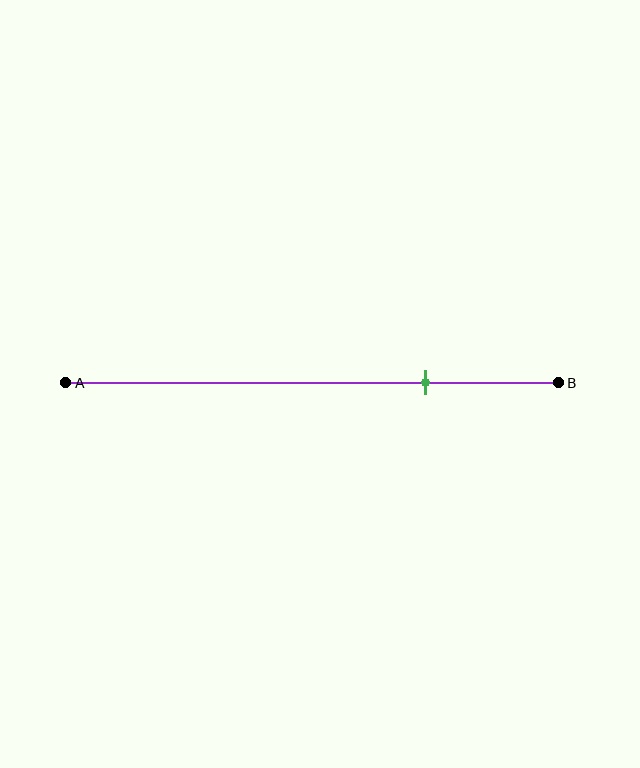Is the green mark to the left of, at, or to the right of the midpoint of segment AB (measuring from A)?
The green mark is to the right of the midpoint of segment AB.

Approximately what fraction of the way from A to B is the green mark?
The green mark is approximately 75% of the way from A to B.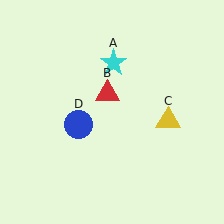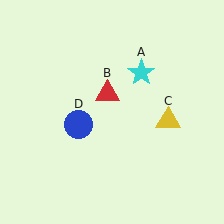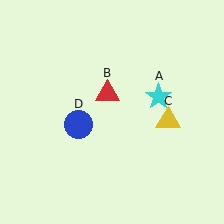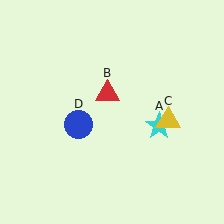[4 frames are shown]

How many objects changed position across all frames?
1 object changed position: cyan star (object A).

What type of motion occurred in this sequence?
The cyan star (object A) rotated clockwise around the center of the scene.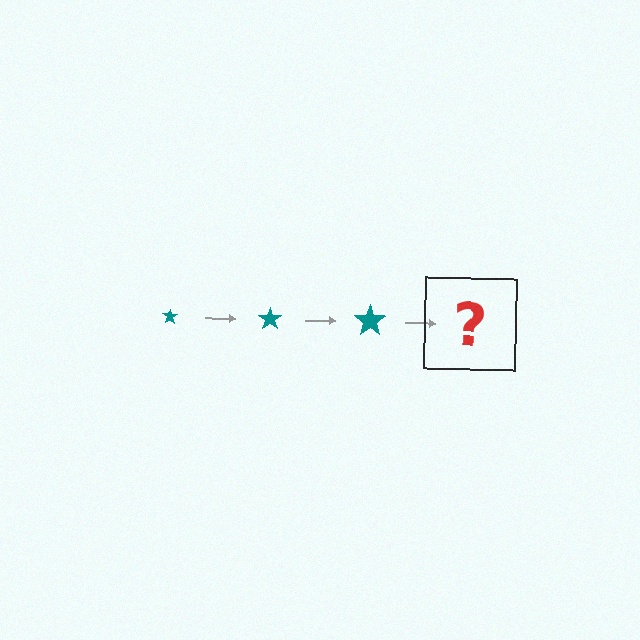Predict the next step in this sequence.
The next step is a teal star, larger than the previous one.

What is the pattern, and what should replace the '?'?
The pattern is that the star gets progressively larger each step. The '?' should be a teal star, larger than the previous one.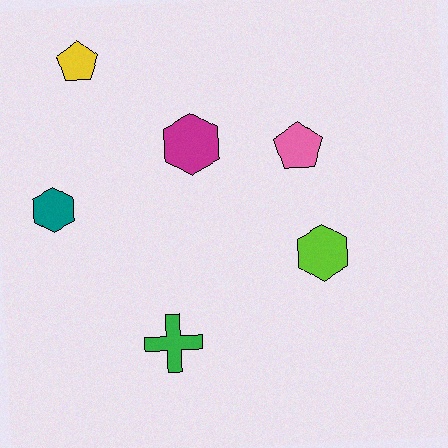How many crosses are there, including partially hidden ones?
There is 1 cross.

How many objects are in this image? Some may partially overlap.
There are 6 objects.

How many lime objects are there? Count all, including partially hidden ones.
There is 1 lime object.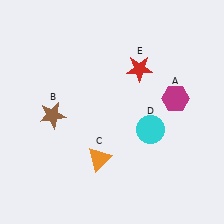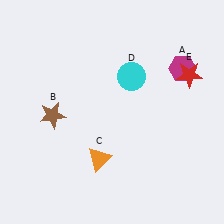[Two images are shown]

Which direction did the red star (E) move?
The red star (E) moved right.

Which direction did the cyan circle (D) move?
The cyan circle (D) moved up.